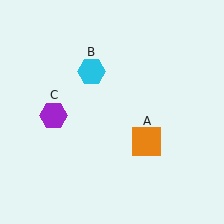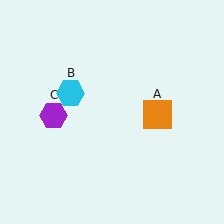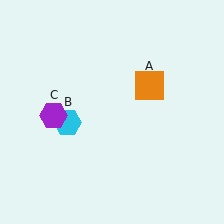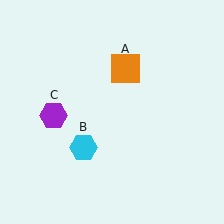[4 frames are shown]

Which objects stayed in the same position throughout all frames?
Purple hexagon (object C) remained stationary.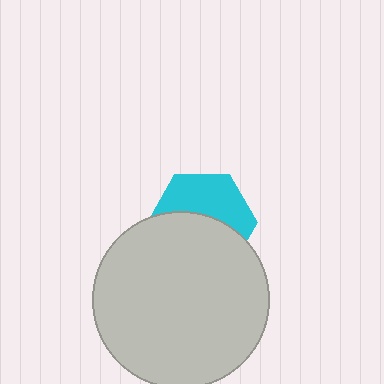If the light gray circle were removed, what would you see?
You would see the complete cyan hexagon.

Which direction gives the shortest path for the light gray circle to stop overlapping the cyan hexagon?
Moving down gives the shortest separation.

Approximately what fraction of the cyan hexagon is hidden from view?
Roughly 55% of the cyan hexagon is hidden behind the light gray circle.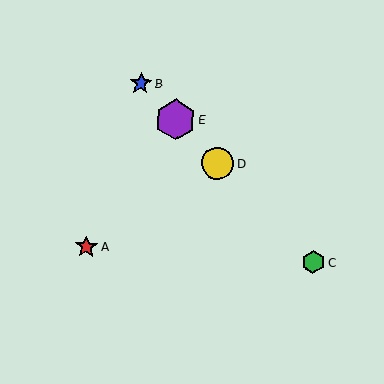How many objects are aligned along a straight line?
4 objects (B, C, D, E) are aligned along a straight line.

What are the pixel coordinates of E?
Object E is at (176, 120).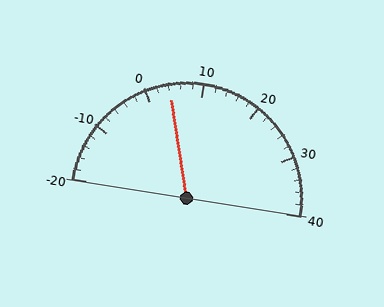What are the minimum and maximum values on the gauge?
The gauge ranges from -20 to 40.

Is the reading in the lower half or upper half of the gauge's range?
The reading is in the lower half of the range (-20 to 40).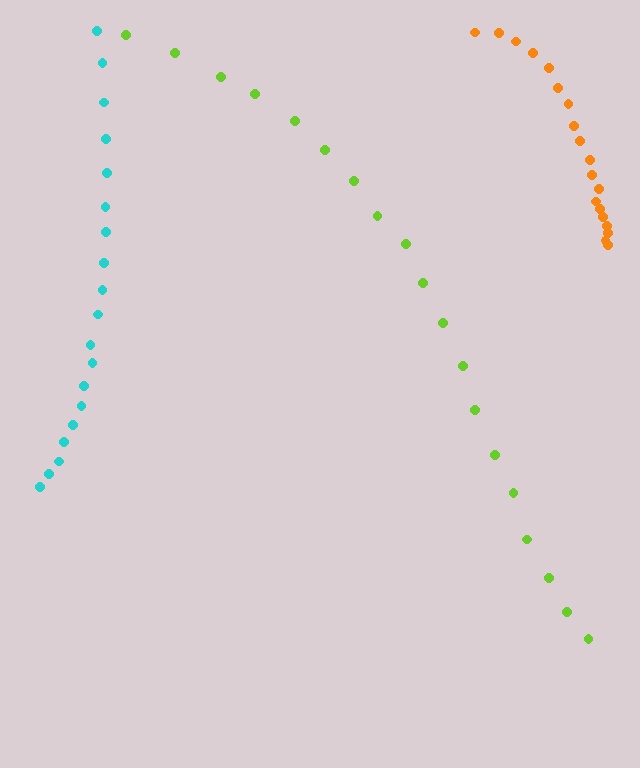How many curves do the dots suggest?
There are 3 distinct paths.